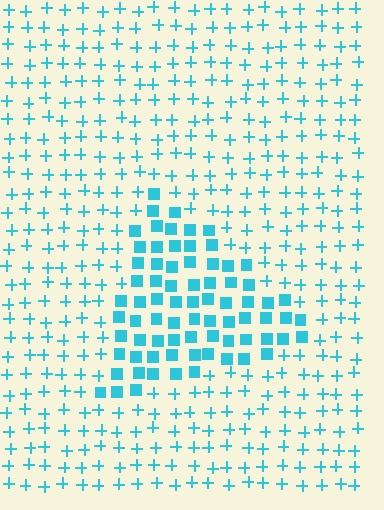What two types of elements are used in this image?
The image uses squares inside the triangle region and plus signs outside it.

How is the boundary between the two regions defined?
The boundary is defined by a change in element shape: squares inside vs. plus signs outside. All elements share the same color and spacing.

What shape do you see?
I see a triangle.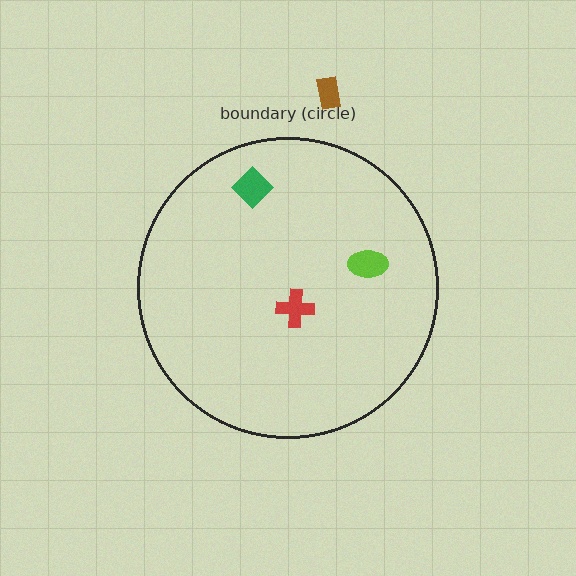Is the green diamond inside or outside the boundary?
Inside.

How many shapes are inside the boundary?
3 inside, 1 outside.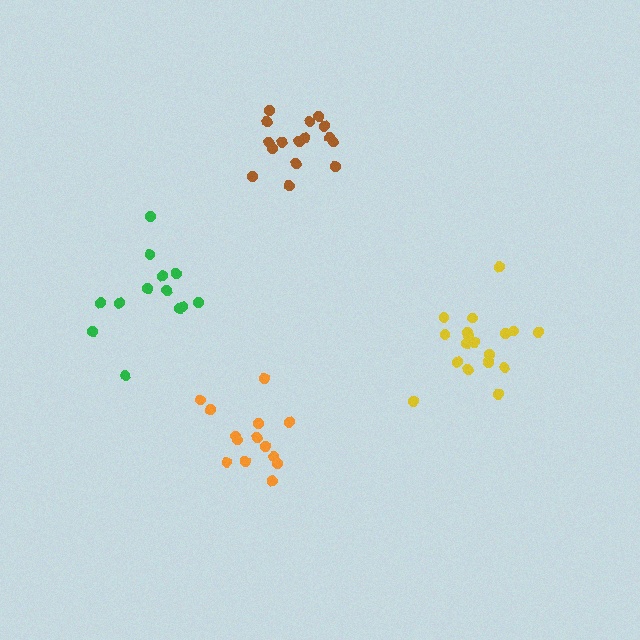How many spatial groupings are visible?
There are 4 spatial groupings.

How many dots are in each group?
Group 1: 16 dots, Group 2: 14 dots, Group 3: 13 dots, Group 4: 19 dots (62 total).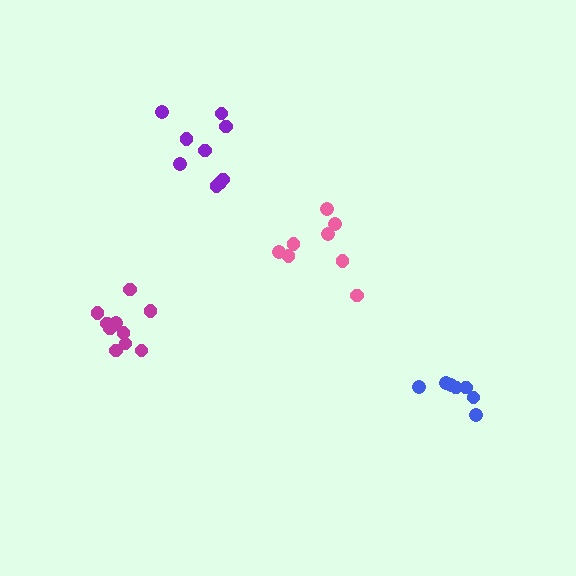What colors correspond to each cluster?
The clusters are colored: magenta, blue, pink, purple.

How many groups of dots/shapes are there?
There are 4 groups.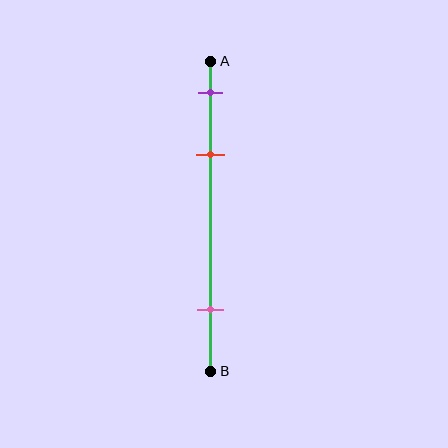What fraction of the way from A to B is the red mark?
The red mark is approximately 30% (0.3) of the way from A to B.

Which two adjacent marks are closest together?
The purple and red marks are the closest adjacent pair.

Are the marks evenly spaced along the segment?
No, the marks are not evenly spaced.